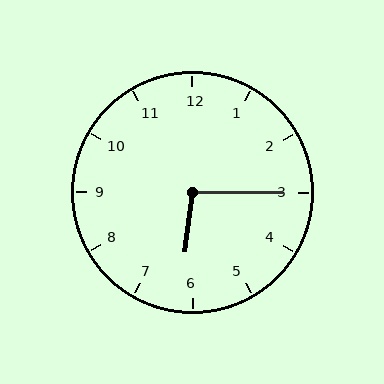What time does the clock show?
6:15.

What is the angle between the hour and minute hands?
Approximately 98 degrees.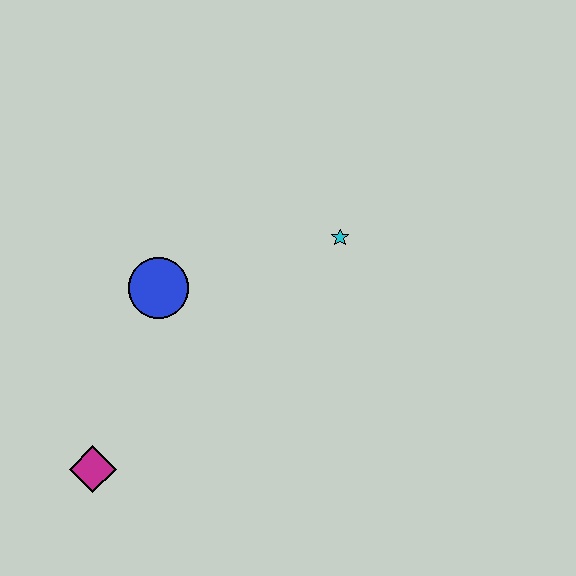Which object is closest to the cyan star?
The blue circle is closest to the cyan star.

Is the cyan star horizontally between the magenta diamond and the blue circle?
No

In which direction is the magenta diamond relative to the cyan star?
The magenta diamond is to the left of the cyan star.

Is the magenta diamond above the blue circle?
No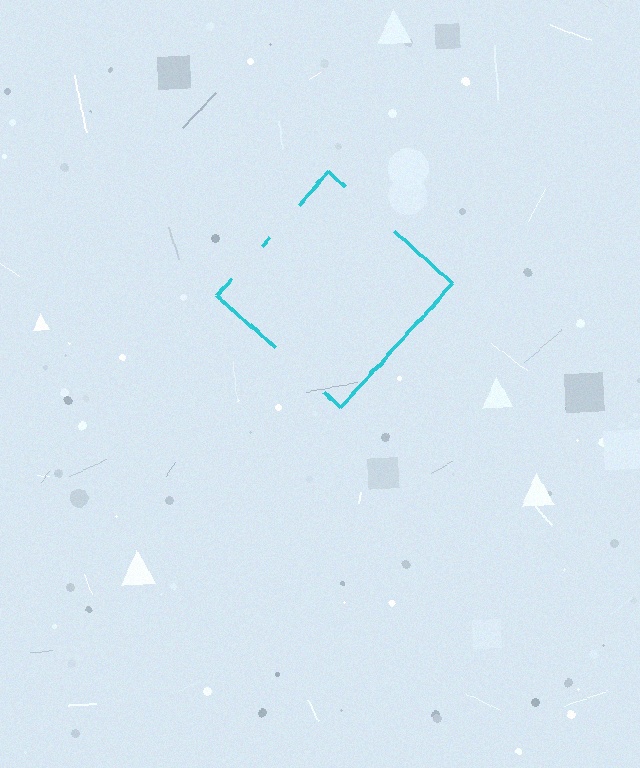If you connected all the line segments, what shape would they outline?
They would outline a diamond.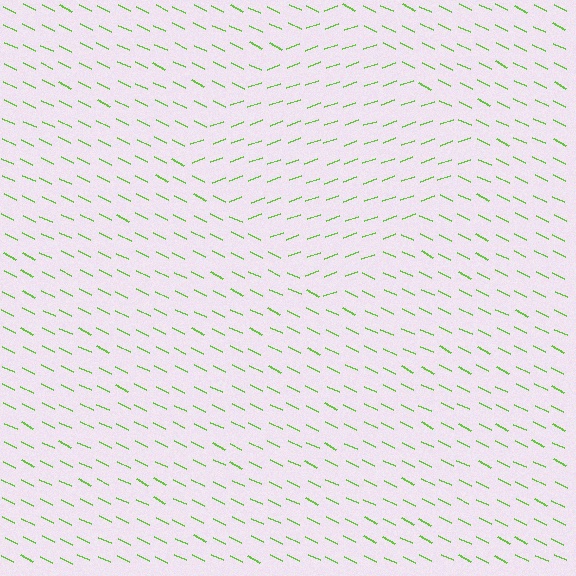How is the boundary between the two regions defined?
The boundary is defined purely by a change in line orientation (approximately 45 degrees difference). All lines are the same color and thickness.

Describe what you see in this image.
The image is filled with small lime line segments. A diamond region in the image has lines oriented differently from the surrounding lines, creating a visible texture boundary.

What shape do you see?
I see a diamond.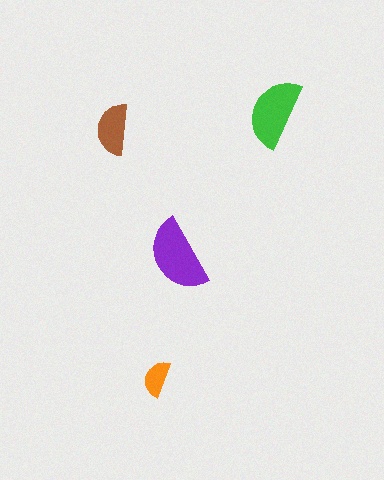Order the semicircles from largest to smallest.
the purple one, the green one, the brown one, the orange one.